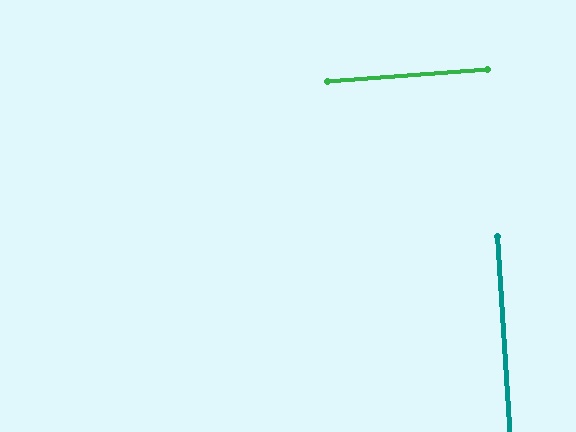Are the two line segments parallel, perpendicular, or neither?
Perpendicular — they meet at approximately 89°.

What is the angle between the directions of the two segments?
Approximately 89 degrees.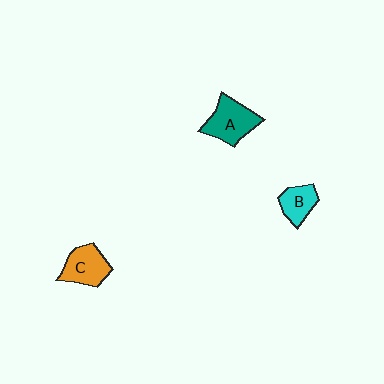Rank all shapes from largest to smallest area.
From largest to smallest: A (teal), C (orange), B (cyan).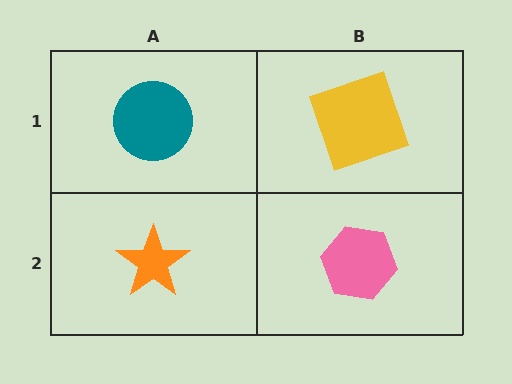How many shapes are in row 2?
2 shapes.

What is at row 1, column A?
A teal circle.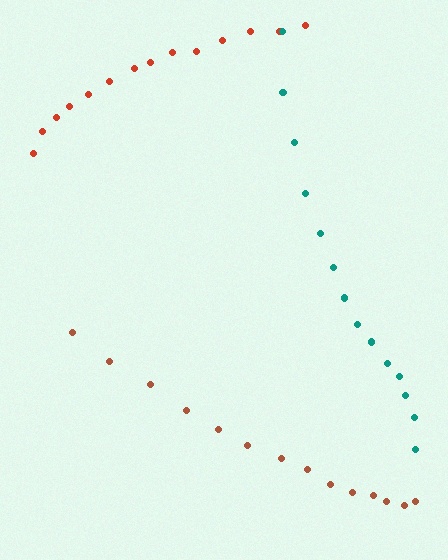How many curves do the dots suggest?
There are 3 distinct paths.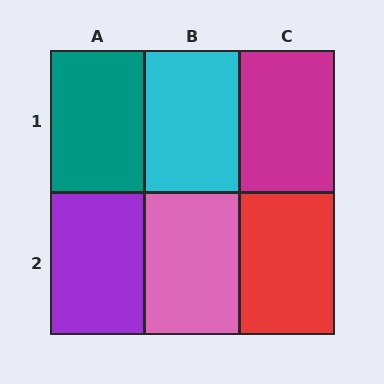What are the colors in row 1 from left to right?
Teal, cyan, magenta.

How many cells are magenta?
1 cell is magenta.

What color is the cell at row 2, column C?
Red.